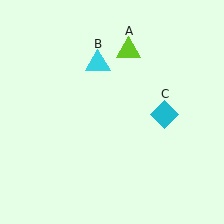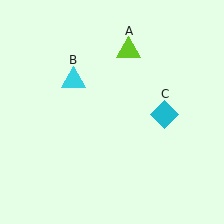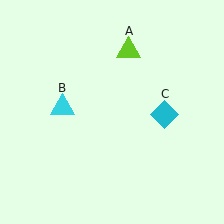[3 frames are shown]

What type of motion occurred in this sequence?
The cyan triangle (object B) rotated counterclockwise around the center of the scene.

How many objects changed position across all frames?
1 object changed position: cyan triangle (object B).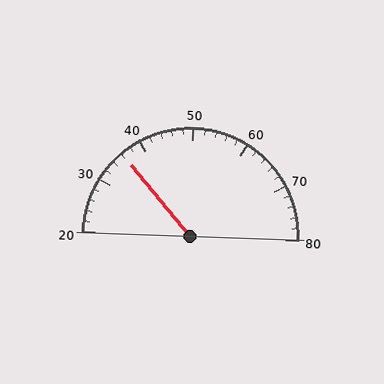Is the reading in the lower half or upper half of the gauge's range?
The reading is in the lower half of the range (20 to 80).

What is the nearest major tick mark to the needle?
The nearest major tick mark is 40.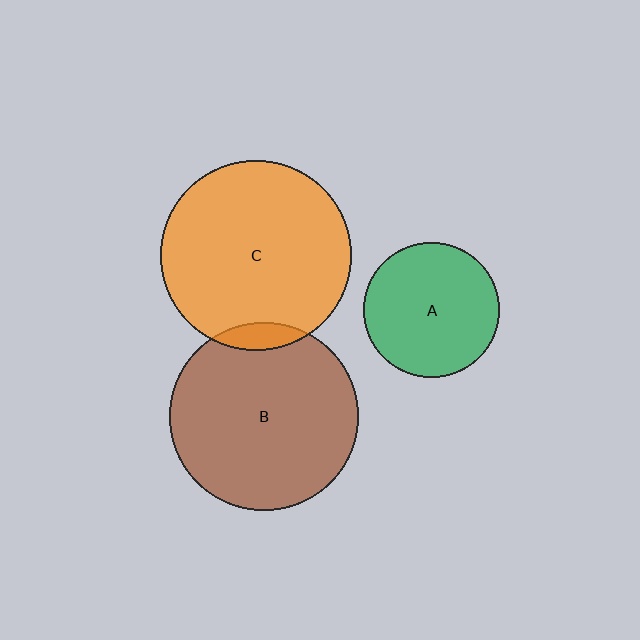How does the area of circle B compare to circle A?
Approximately 1.9 times.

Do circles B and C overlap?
Yes.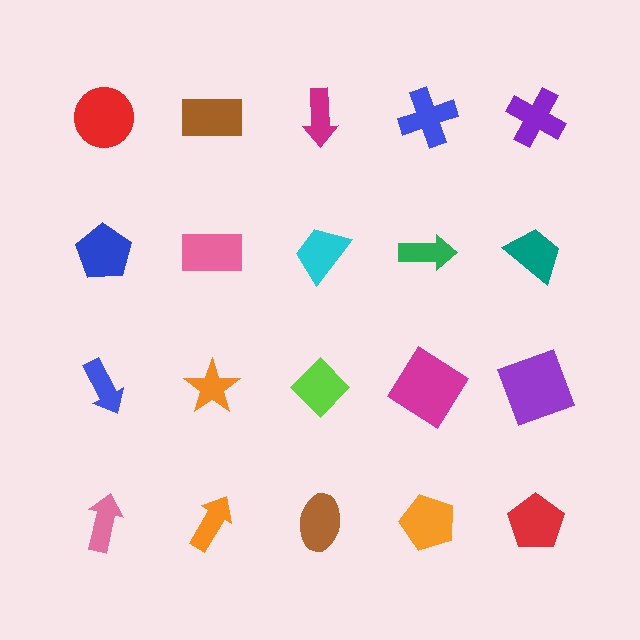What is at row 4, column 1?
A pink arrow.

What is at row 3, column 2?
An orange star.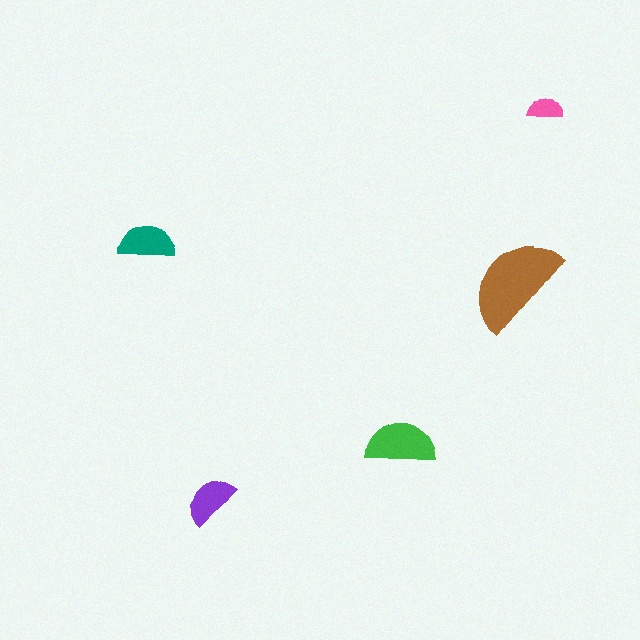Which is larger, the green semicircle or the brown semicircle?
The brown one.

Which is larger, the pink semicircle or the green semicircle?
The green one.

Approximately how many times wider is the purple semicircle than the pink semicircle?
About 1.5 times wider.